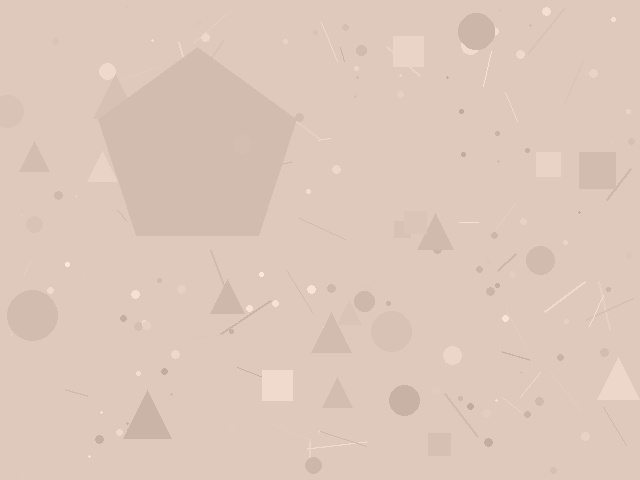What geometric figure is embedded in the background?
A pentagon is embedded in the background.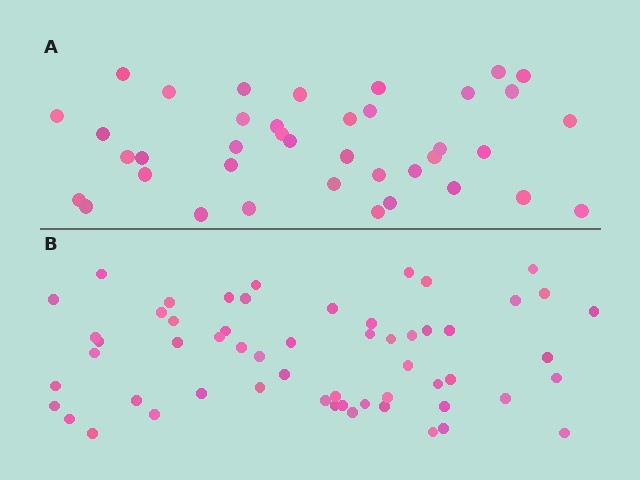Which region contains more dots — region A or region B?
Region B (the bottom region) has more dots.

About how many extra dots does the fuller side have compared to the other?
Region B has approximately 20 more dots than region A.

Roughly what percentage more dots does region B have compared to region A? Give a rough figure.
About 45% more.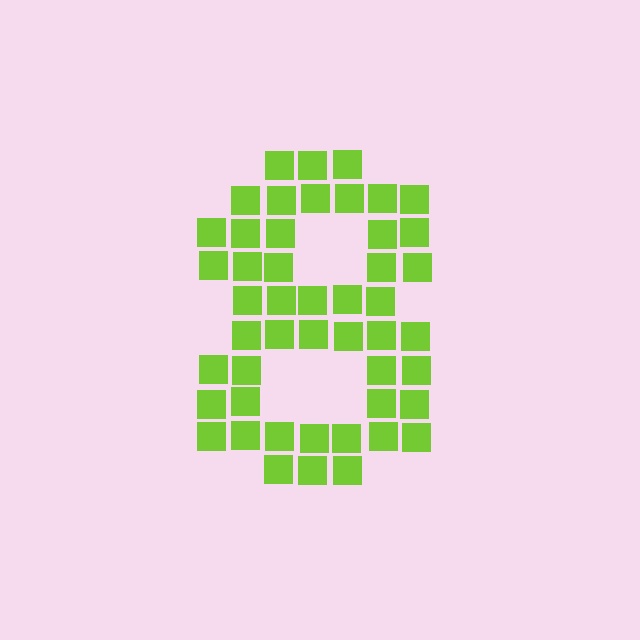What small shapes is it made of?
It is made of small squares.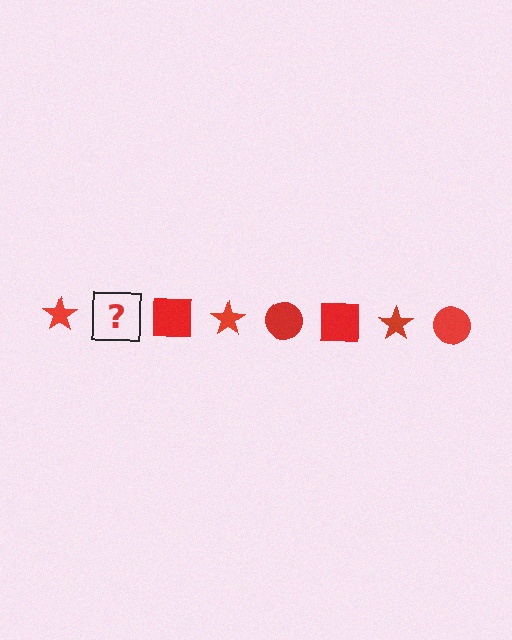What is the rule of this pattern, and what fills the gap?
The rule is that the pattern cycles through star, circle, square shapes in red. The gap should be filled with a red circle.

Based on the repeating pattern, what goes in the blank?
The blank should be a red circle.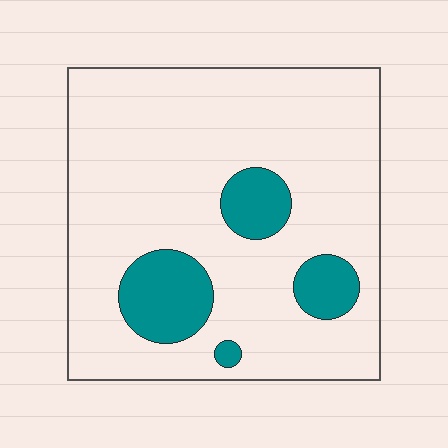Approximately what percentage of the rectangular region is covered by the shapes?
Approximately 15%.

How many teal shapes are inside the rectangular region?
4.